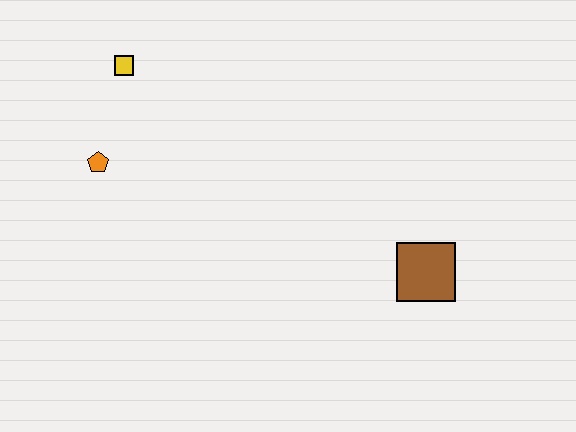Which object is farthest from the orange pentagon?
The brown square is farthest from the orange pentagon.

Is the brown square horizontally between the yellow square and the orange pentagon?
No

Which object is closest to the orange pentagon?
The yellow square is closest to the orange pentagon.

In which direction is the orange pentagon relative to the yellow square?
The orange pentagon is below the yellow square.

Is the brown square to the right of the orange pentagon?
Yes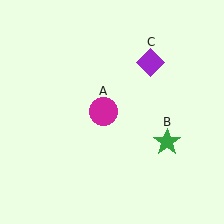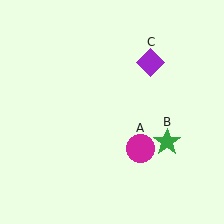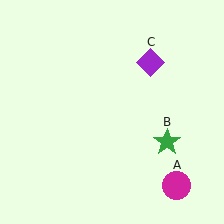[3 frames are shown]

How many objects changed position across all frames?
1 object changed position: magenta circle (object A).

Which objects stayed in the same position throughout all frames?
Green star (object B) and purple diamond (object C) remained stationary.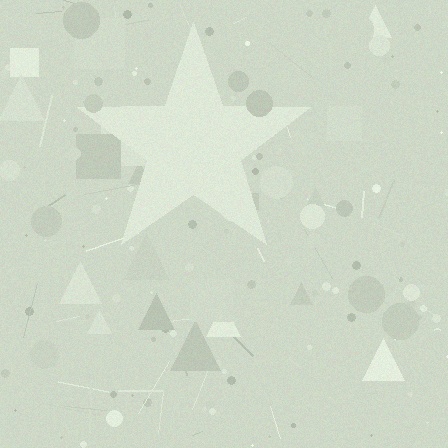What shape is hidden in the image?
A star is hidden in the image.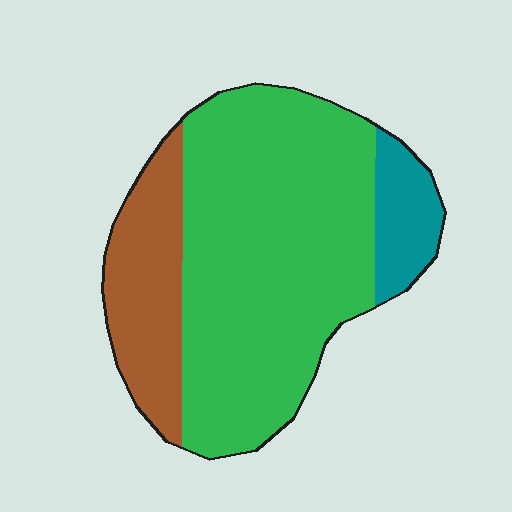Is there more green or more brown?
Green.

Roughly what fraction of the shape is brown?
Brown takes up between a sixth and a third of the shape.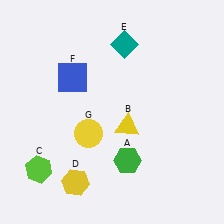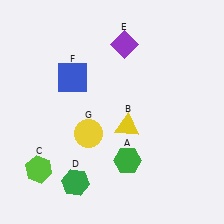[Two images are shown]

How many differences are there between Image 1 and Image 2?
There are 2 differences between the two images.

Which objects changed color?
D changed from yellow to green. E changed from teal to purple.